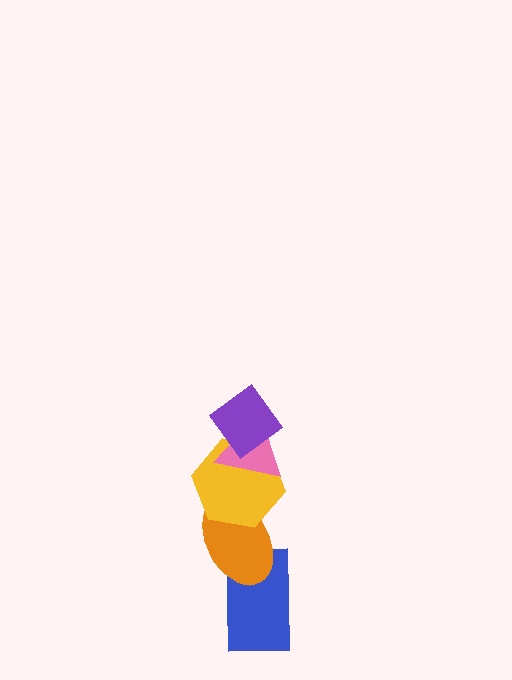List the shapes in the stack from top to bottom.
From top to bottom: the purple diamond, the pink triangle, the yellow hexagon, the orange ellipse, the blue rectangle.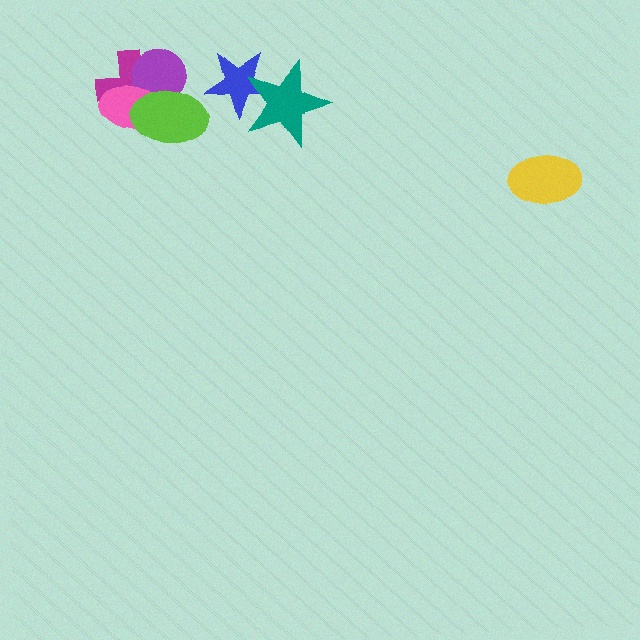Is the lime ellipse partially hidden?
No, no other shape covers it.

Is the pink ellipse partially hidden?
Yes, it is partially covered by another shape.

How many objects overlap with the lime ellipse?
3 objects overlap with the lime ellipse.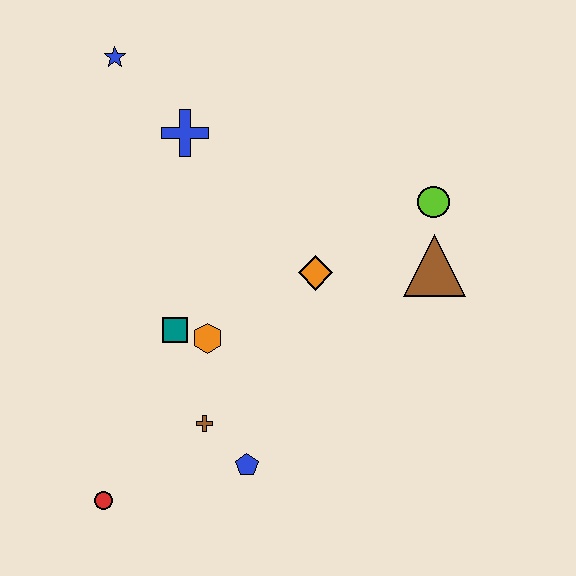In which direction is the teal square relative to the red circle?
The teal square is above the red circle.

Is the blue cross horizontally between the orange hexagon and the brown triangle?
No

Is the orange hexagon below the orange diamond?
Yes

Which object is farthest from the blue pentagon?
The blue star is farthest from the blue pentagon.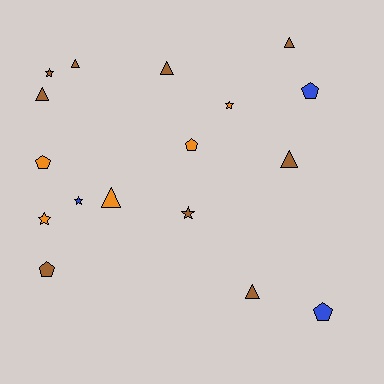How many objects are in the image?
There are 17 objects.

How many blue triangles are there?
There are no blue triangles.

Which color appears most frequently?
Brown, with 9 objects.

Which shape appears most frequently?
Triangle, with 7 objects.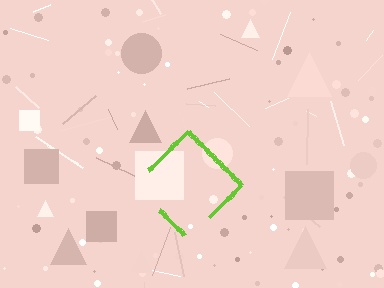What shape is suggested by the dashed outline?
The dashed outline suggests a diamond.